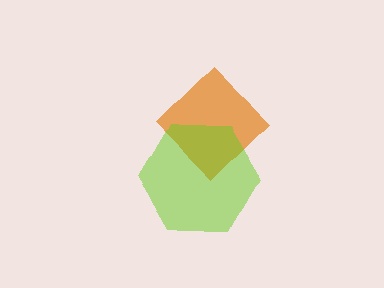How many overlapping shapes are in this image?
There are 2 overlapping shapes in the image.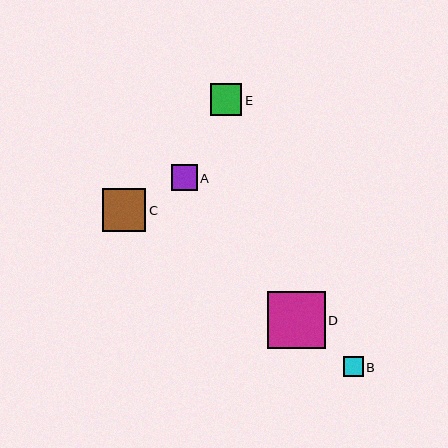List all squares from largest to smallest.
From largest to smallest: D, C, E, A, B.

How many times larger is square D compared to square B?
Square D is approximately 2.9 times the size of square B.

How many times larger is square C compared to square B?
Square C is approximately 2.2 times the size of square B.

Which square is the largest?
Square D is the largest with a size of approximately 57 pixels.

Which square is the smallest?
Square B is the smallest with a size of approximately 20 pixels.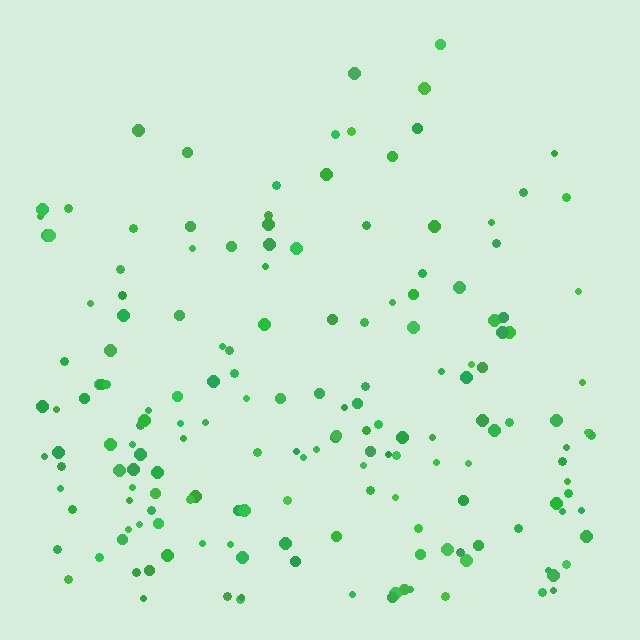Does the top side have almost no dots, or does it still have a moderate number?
Still a moderate number, just noticeably fewer than the bottom.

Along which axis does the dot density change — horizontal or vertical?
Vertical.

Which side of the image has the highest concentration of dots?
The bottom.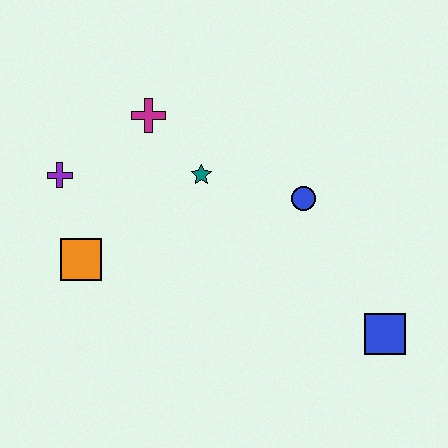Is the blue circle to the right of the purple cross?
Yes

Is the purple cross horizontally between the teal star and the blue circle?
No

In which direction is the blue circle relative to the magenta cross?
The blue circle is to the right of the magenta cross.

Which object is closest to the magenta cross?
The teal star is closest to the magenta cross.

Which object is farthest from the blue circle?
The purple cross is farthest from the blue circle.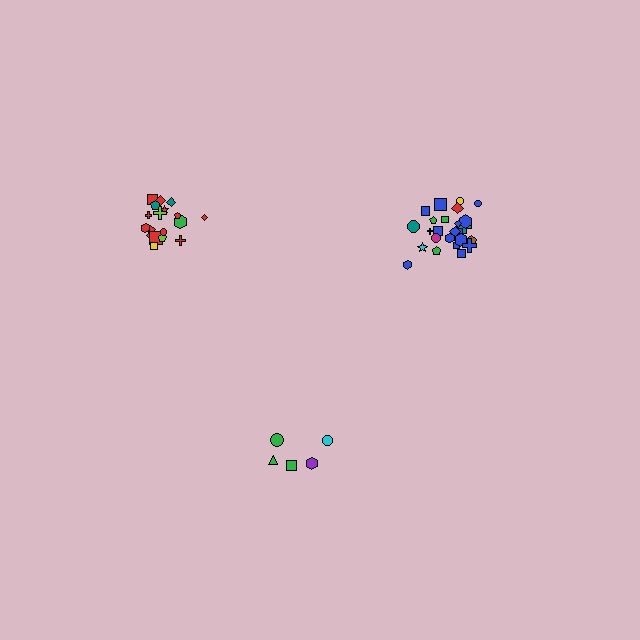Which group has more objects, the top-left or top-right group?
The top-right group.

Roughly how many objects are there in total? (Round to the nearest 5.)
Roughly 50 objects in total.